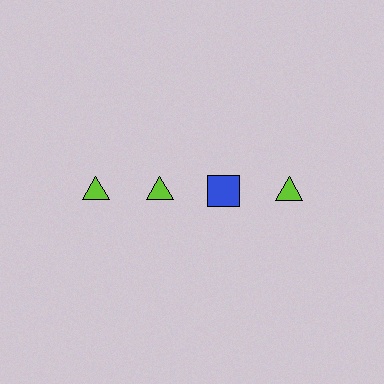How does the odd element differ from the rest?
It differs in both color (blue instead of lime) and shape (square instead of triangle).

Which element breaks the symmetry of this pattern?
The blue square in the top row, center column breaks the symmetry. All other shapes are lime triangles.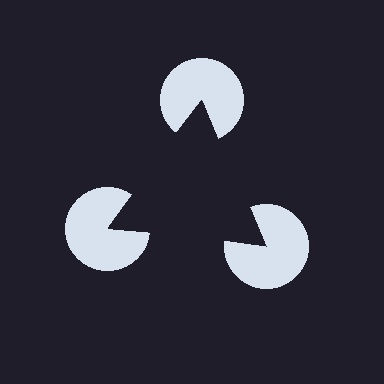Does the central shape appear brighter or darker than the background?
It typically appears slightly darker than the background, even though no actual brightness change is drawn.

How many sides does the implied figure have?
3 sides.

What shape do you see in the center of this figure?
An illusory triangle — its edges are inferred from the aligned wedge cuts in the pac-man discs, not physically drawn.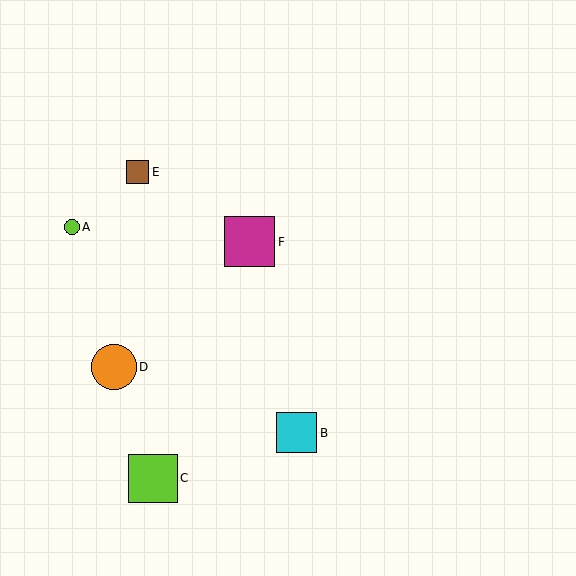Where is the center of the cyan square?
The center of the cyan square is at (297, 433).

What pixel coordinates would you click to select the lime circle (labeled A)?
Click at (72, 227) to select the lime circle A.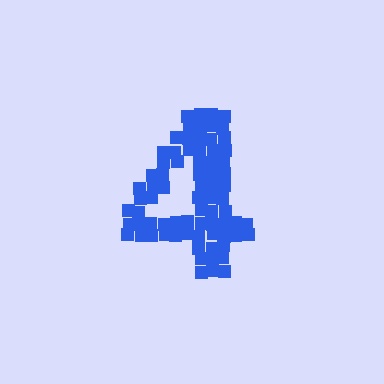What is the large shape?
The large shape is the digit 4.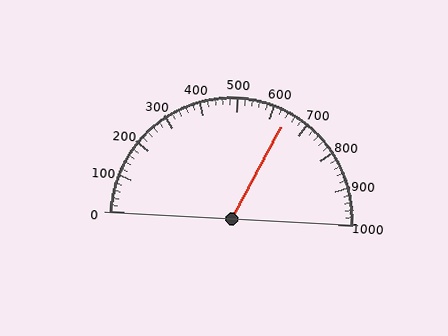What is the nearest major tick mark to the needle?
The nearest major tick mark is 600.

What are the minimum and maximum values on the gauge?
The gauge ranges from 0 to 1000.